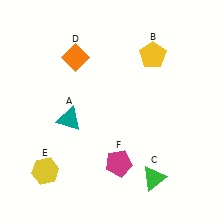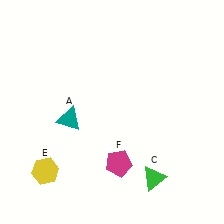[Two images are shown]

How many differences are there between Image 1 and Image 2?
There are 2 differences between the two images.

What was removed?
The orange diamond (D), the yellow pentagon (B) were removed in Image 2.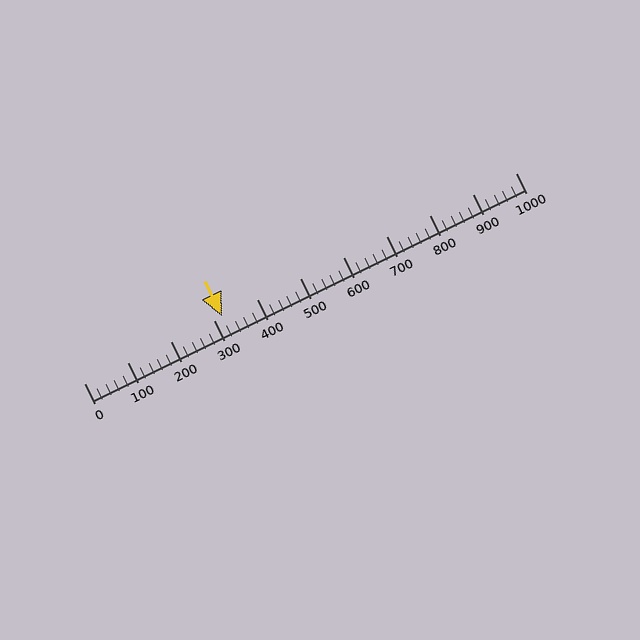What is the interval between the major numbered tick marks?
The major tick marks are spaced 100 units apart.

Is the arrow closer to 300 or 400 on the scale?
The arrow is closer to 300.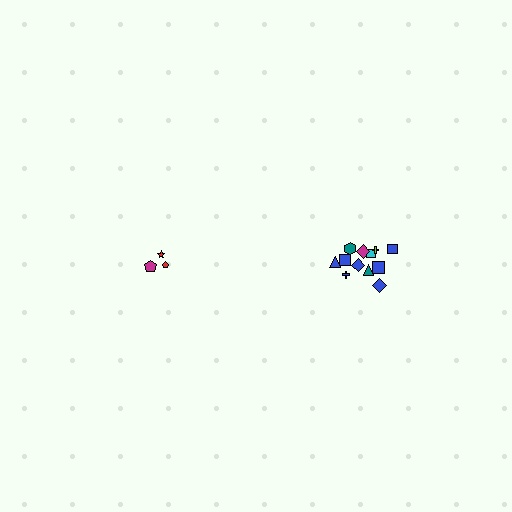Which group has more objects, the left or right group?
The right group.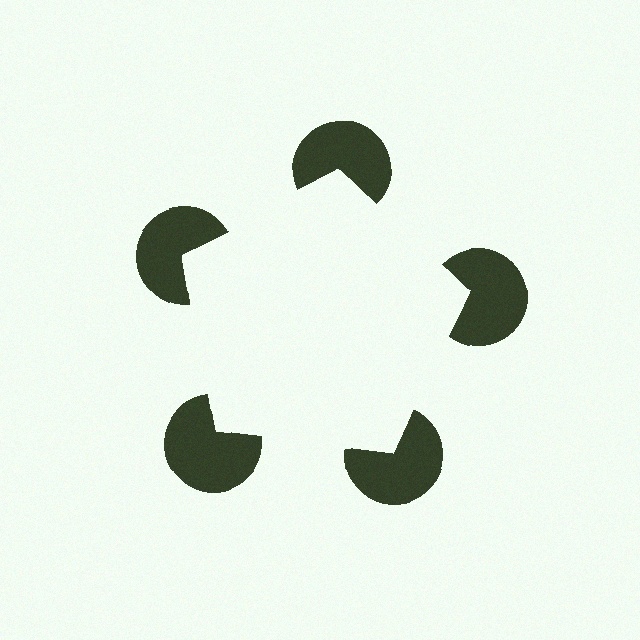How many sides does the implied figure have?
5 sides.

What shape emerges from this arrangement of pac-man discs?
An illusory pentagon — its edges are inferred from the aligned wedge cuts in the pac-man discs, not physically drawn.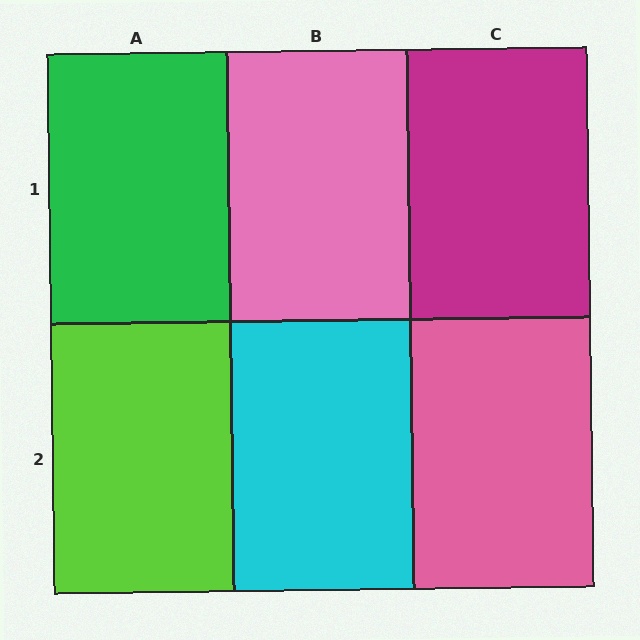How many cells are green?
1 cell is green.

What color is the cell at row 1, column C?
Magenta.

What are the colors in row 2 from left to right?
Lime, cyan, pink.